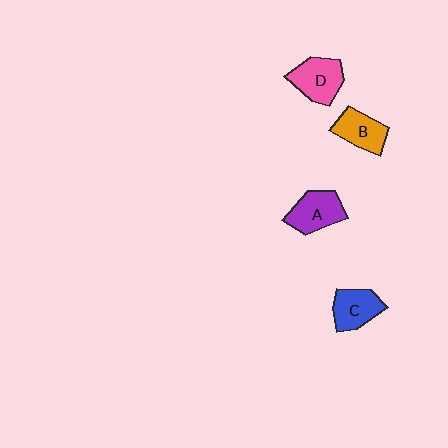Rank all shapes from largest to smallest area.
From largest to smallest: D (pink), A (purple), C (blue), B (orange).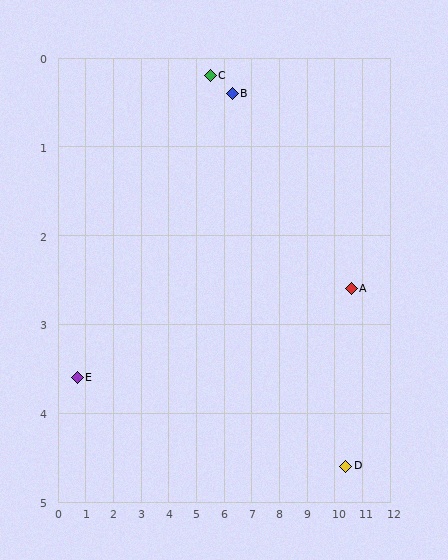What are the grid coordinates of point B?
Point B is at approximately (6.3, 0.4).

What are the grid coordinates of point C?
Point C is at approximately (5.5, 0.2).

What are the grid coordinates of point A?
Point A is at approximately (10.6, 2.6).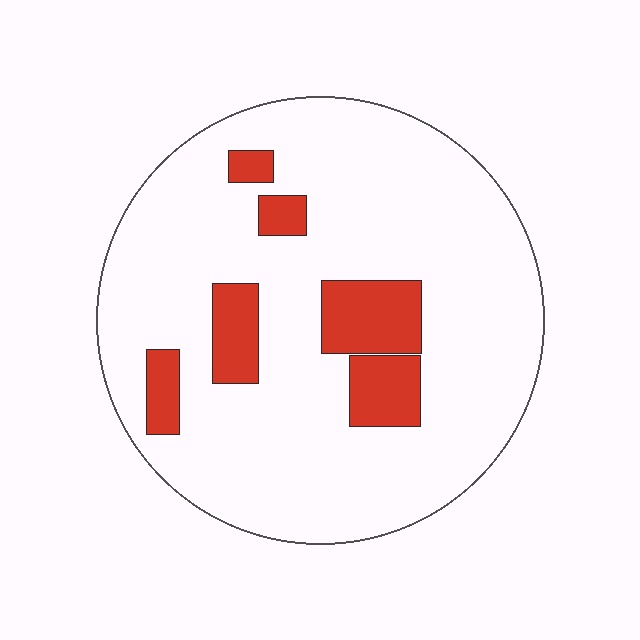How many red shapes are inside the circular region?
6.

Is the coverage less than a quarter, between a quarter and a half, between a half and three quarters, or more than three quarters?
Less than a quarter.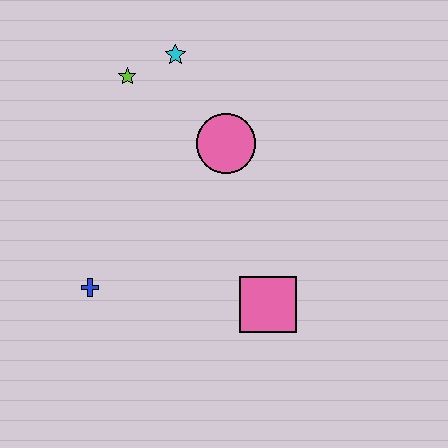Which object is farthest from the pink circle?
The blue cross is farthest from the pink circle.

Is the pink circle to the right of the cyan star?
Yes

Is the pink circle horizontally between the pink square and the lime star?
Yes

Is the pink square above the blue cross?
No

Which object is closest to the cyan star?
The lime star is closest to the cyan star.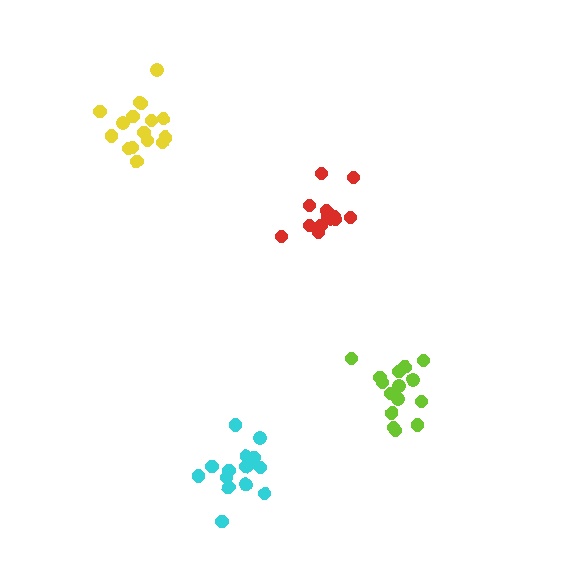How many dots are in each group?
Group 1: 15 dots, Group 2: 14 dots, Group 3: 16 dots, Group 4: 16 dots (61 total).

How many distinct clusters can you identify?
There are 4 distinct clusters.